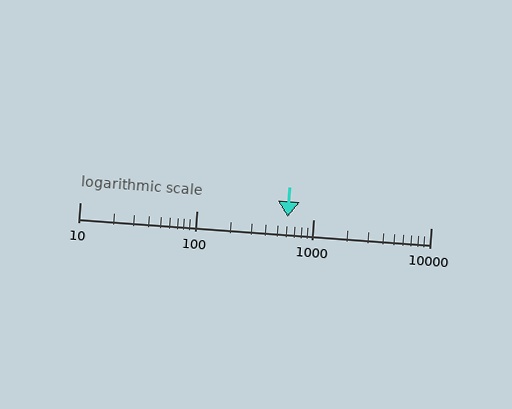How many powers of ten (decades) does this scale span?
The scale spans 3 decades, from 10 to 10000.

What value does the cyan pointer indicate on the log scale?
The pointer indicates approximately 600.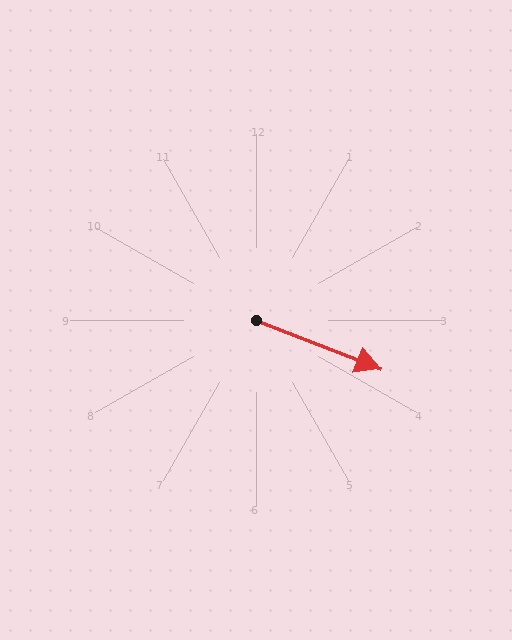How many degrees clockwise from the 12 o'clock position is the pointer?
Approximately 111 degrees.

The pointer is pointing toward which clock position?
Roughly 4 o'clock.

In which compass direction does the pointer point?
East.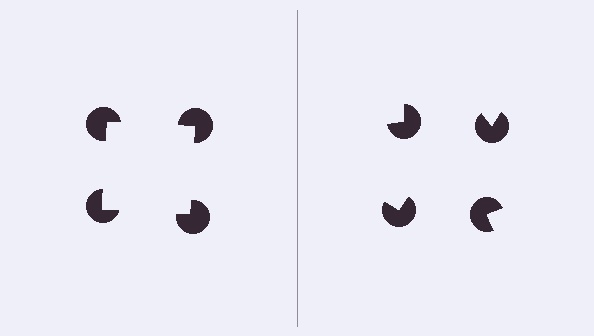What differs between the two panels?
The pac-man discs are positioned identically on both sides; only the wedge orientations differ. On the left they align to a square; on the right they are misaligned.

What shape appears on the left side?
An illusory square.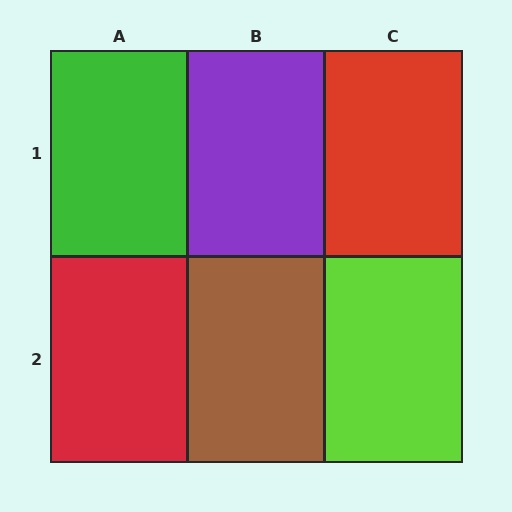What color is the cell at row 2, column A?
Red.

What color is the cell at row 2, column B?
Brown.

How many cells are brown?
1 cell is brown.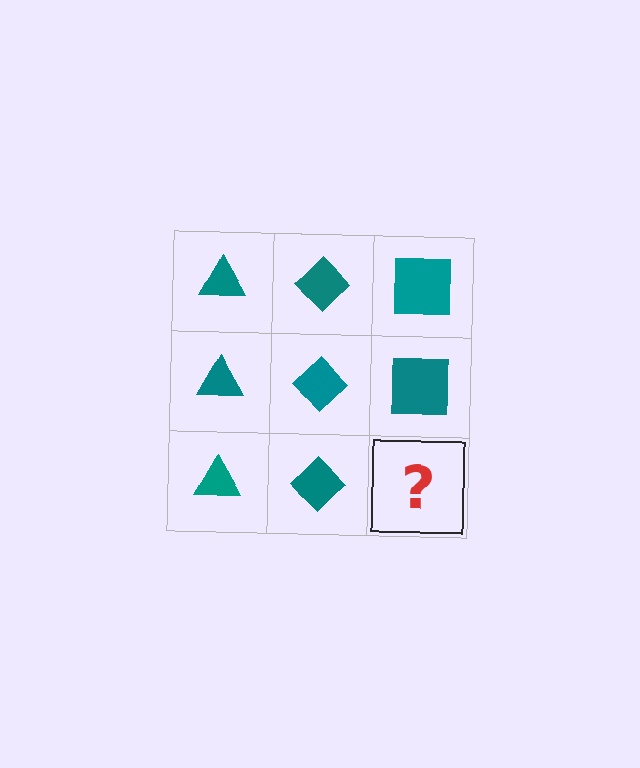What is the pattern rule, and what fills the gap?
The rule is that each column has a consistent shape. The gap should be filled with a teal square.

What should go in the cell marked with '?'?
The missing cell should contain a teal square.